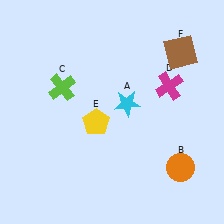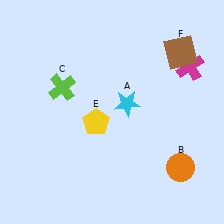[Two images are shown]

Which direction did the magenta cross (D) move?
The magenta cross (D) moved right.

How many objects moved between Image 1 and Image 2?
1 object moved between the two images.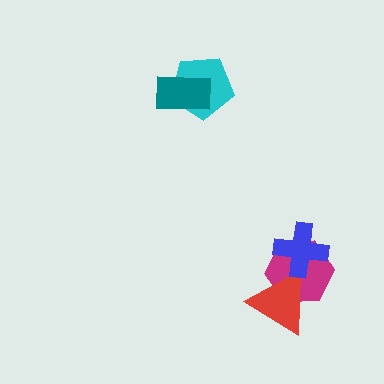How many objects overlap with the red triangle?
2 objects overlap with the red triangle.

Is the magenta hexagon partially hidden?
Yes, it is partially covered by another shape.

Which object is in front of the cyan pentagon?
The teal rectangle is in front of the cyan pentagon.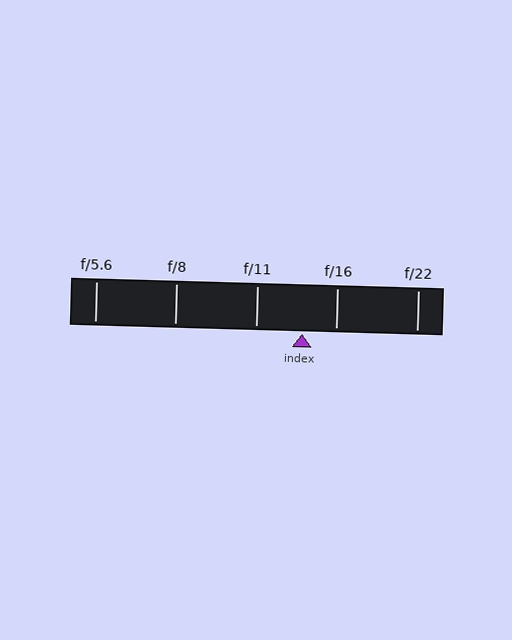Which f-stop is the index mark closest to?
The index mark is closest to f/16.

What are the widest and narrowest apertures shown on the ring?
The widest aperture shown is f/5.6 and the narrowest is f/22.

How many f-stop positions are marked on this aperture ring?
There are 5 f-stop positions marked.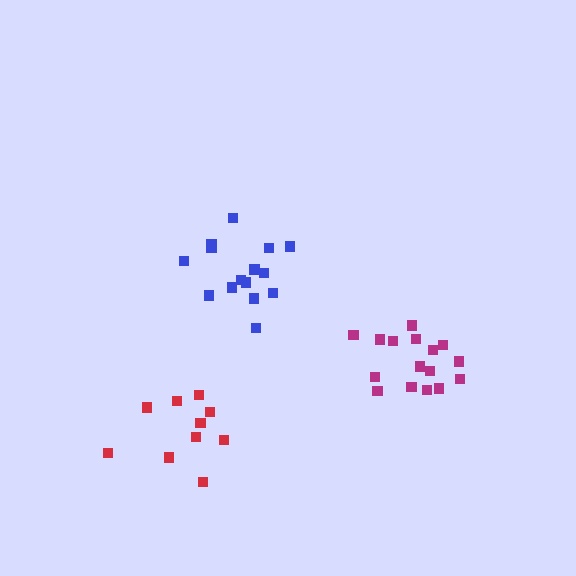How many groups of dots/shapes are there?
There are 3 groups.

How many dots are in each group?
Group 1: 10 dots, Group 2: 16 dots, Group 3: 15 dots (41 total).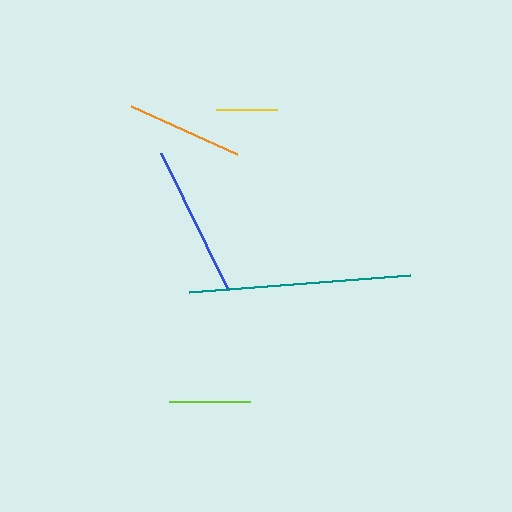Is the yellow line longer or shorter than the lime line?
The lime line is longer than the yellow line.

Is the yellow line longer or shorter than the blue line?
The blue line is longer than the yellow line.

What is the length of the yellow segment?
The yellow segment is approximately 61 pixels long.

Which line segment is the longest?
The teal line is the longest at approximately 222 pixels.